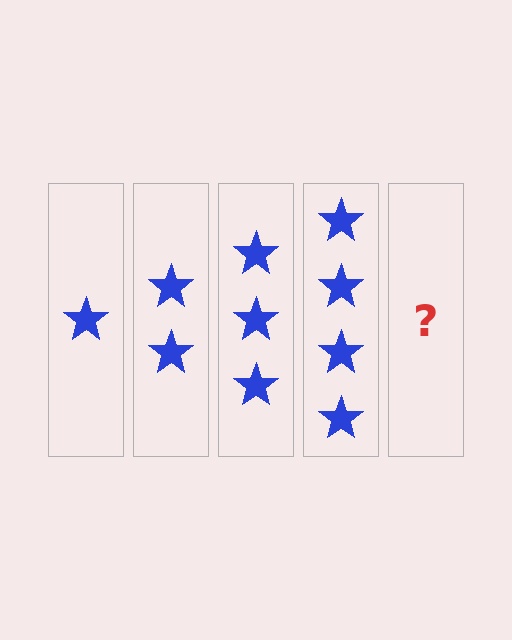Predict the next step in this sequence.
The next step is 5 stars.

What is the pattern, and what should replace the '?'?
The pattern is that each step adds one more star. The '?' should be 5 stars.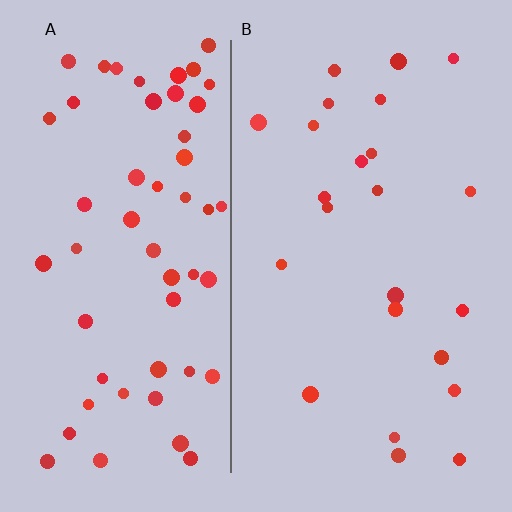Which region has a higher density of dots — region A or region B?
A (the left).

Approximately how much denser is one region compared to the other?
Approximately 2.3× — region A over region B.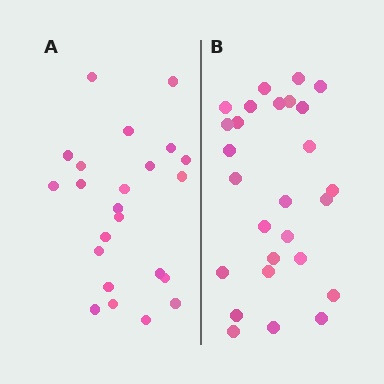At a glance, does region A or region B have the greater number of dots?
Region B (the right region) has more dots.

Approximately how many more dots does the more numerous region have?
Region B has about 4 more dots than region A.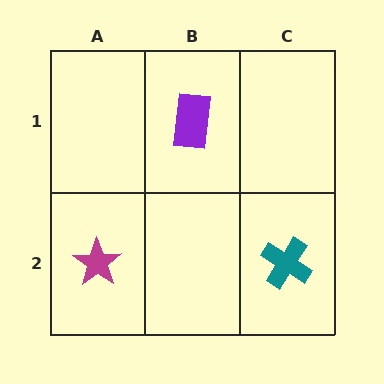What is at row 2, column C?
A teal cross.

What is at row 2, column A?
A magenta star.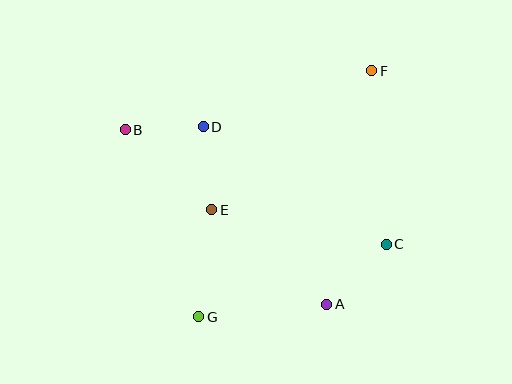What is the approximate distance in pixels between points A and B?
The distance between A and B is approximately 267 pixels.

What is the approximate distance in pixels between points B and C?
The distance between B and C is approximately 285 pixels.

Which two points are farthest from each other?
Points F and G are farthest from each other.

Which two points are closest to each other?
Points B and D are closest to each other.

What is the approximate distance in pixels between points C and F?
The distance between C and F is approximately 174 pixels.